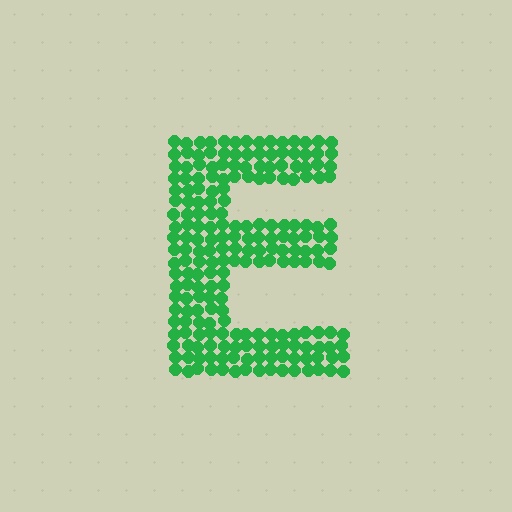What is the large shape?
The large shape is the letter E.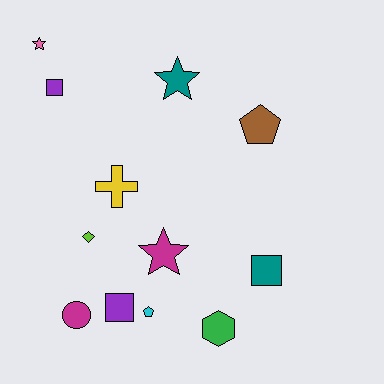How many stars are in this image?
There are 3 stars.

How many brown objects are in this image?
There is 1 brown object.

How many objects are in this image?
There are 12 objects.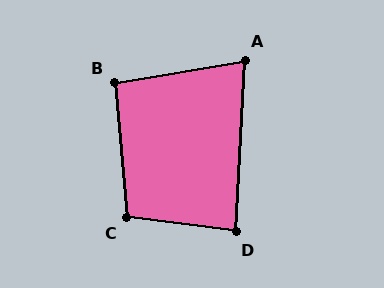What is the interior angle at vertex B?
Approximately 95 degrees (approximately right).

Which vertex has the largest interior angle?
C, at approximately 102 degrees.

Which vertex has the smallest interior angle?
A, at approximately 78 degrees.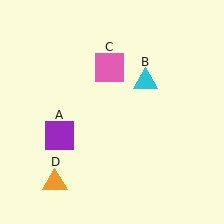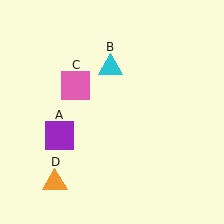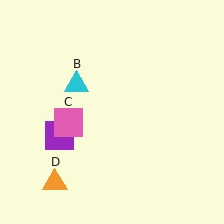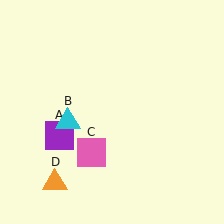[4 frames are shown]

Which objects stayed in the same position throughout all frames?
Purple square (object A) and orange triangle (object D) remained stationary.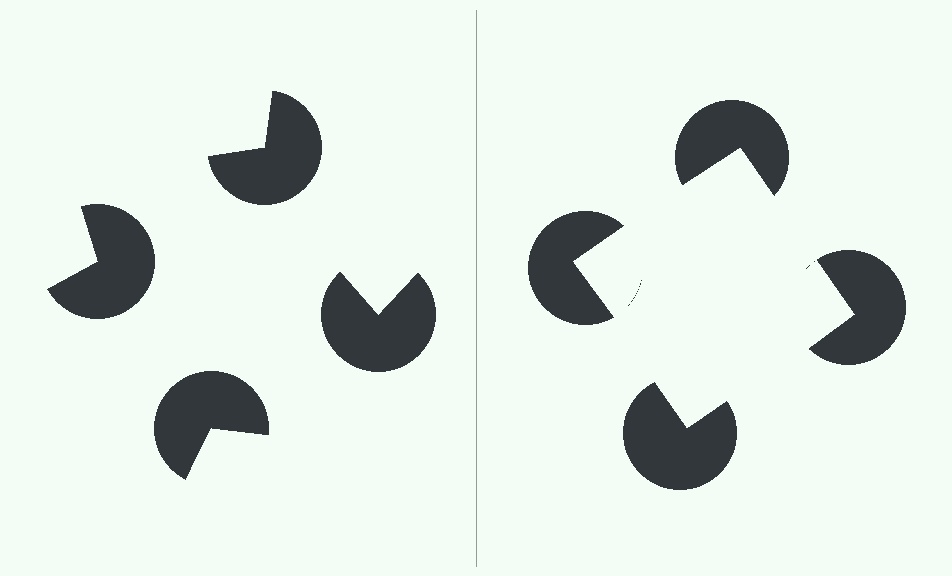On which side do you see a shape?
An illusory square appears on the right side. On the left side the wedge cuts are rotated, so no coherent shape forms.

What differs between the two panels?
The pac-man discs are positioned identically on both sides; only the wedge orientations differ. On the right they align to a square; on the left they are misaligned.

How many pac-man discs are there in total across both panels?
8 — 4 on each side.